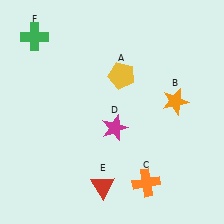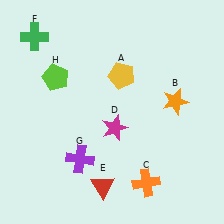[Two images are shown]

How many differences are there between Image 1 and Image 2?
There are 2 differences between the two images.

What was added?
A purple cross (G), a lime pentagon (H) were added in Image 2.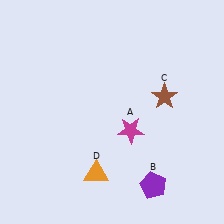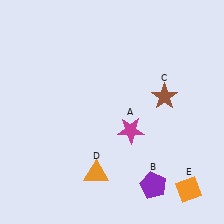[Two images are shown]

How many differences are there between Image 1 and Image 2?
There is 1 difference between the two images.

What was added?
An orange diamond (E) was added in Image 2.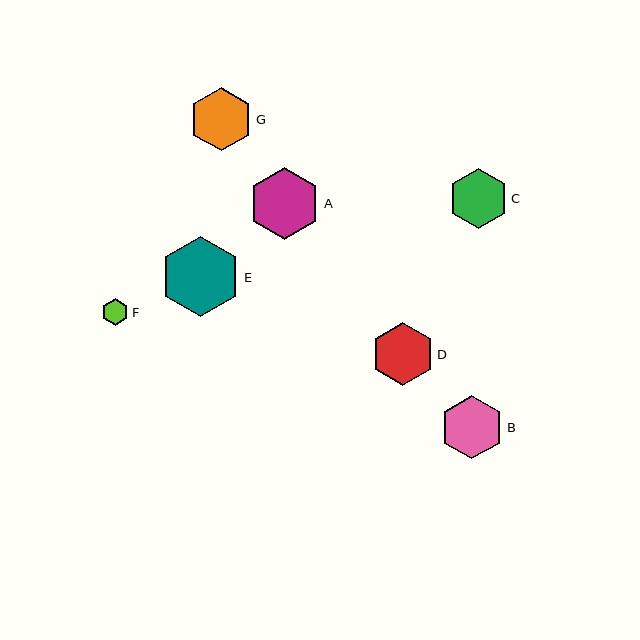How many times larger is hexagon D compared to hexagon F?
Hexagon D is approximately 2.4 times the size of hexagon F.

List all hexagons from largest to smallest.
From largest to smallest: E, A, B, D, G, C, F.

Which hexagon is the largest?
Hexagon E is the largest with a size of approximately 80 pixels.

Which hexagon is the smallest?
Hexagon F is the smallest with a size of approximately 27 pixels.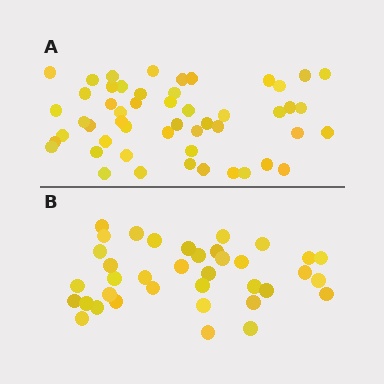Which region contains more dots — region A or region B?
Region A (the top region) has more dots.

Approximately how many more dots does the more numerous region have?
Region A has approximately 15 more dots than region B.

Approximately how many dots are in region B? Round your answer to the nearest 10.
About 40 dots. (The exact count is 37, which rounds to 40.)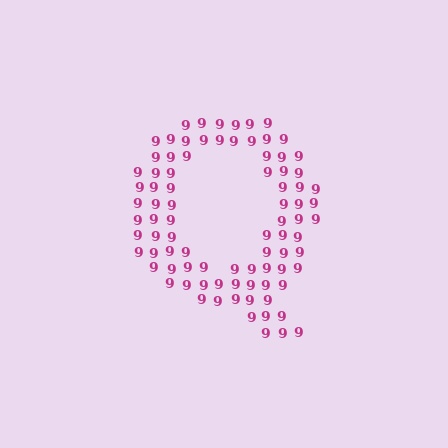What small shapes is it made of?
It is made of small digit 9's.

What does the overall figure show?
The overall figure shows the letter Q.